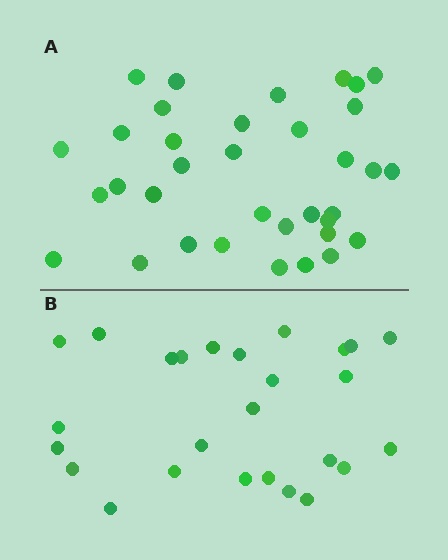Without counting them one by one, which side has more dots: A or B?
Region A (the top region) has more dots.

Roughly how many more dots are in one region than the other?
Region A has roughly 8 or so more dots than region B.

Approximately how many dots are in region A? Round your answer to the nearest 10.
About 40 dots. (The exact count is 35, which rounds to 40.)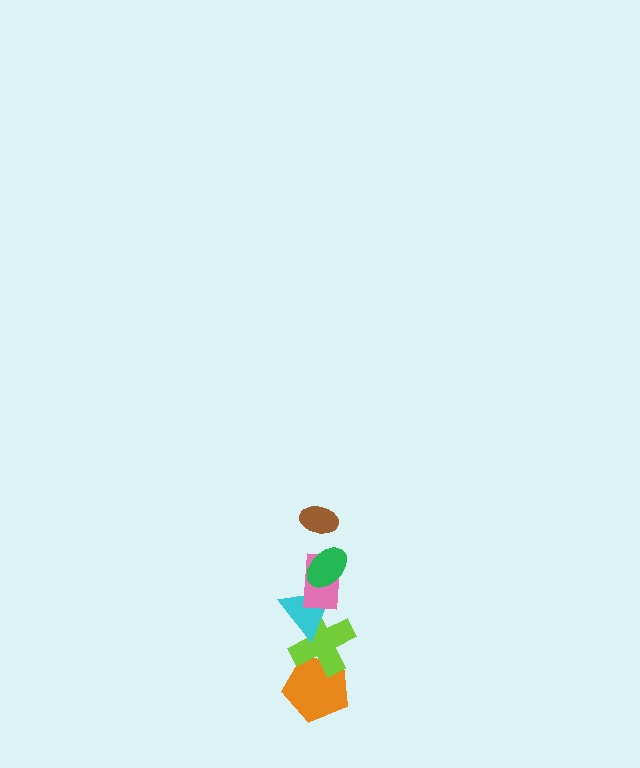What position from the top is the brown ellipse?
The brown ellipse is 1st from the top.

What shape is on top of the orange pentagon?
The lime cross is on top of the orange pentagon.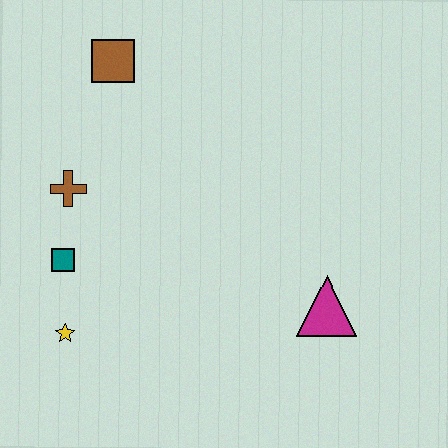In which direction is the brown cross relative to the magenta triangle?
The brown cross is to the left of the magenta triangle.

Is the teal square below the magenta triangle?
No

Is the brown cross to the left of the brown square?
Yes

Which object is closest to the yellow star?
The teal square is closest to the yellow star.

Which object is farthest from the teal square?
The magenta triangle is farthest from the teal square.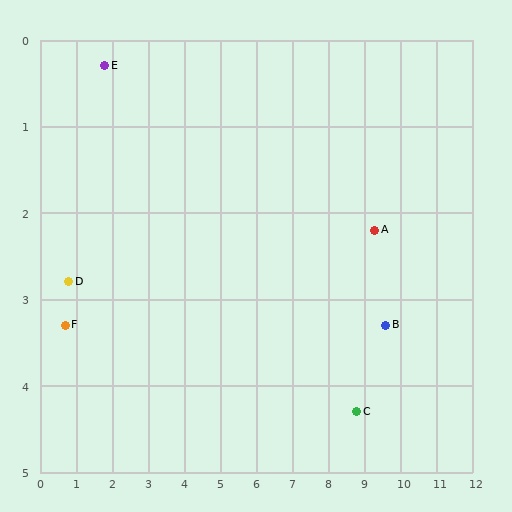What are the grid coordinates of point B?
Point B is at approximately (9.6, 3.3).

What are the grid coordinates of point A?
Point A is at approximately (9.3, 2.2).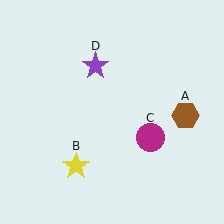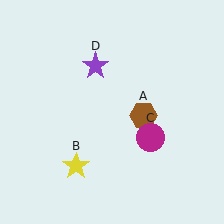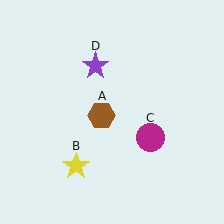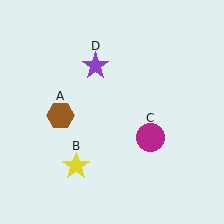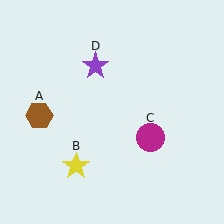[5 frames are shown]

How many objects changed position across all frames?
1 object changed position: brown hexagon (object A).